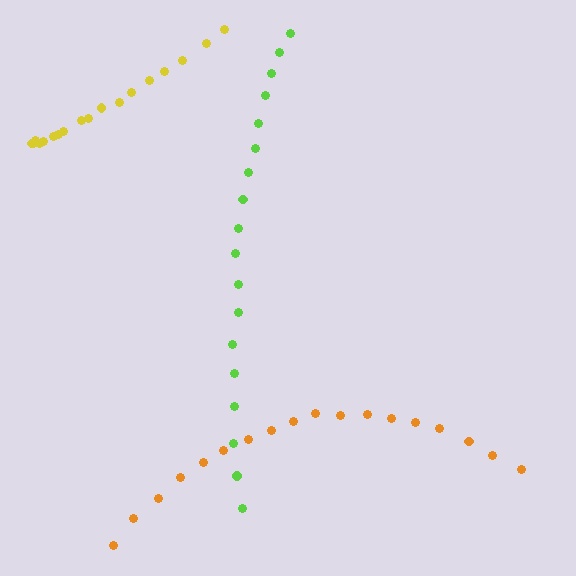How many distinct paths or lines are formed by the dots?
There are 3 distinct paths.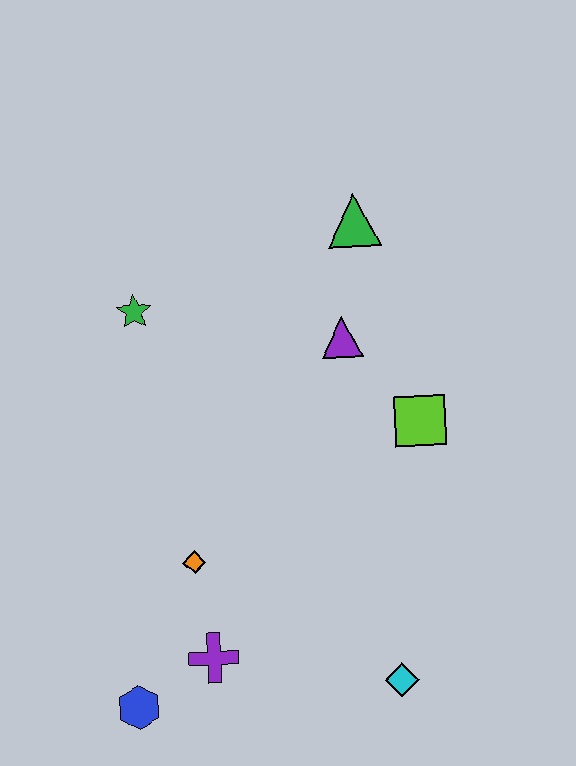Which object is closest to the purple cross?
The blue hexagon is closest to the purple cross.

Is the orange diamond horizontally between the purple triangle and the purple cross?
No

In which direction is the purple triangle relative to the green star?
The purple triangle is to the right of the green star.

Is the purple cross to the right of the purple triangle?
No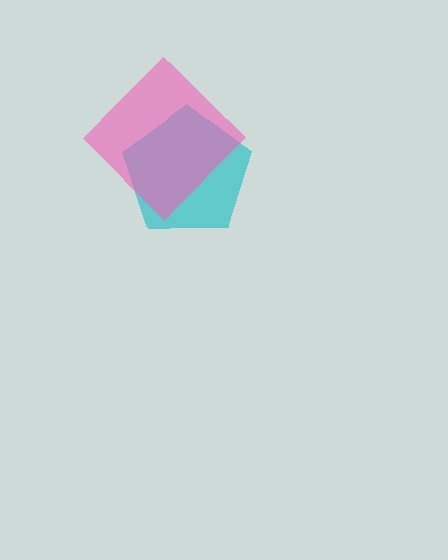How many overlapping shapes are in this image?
There are 2 overlapping shapes in the image.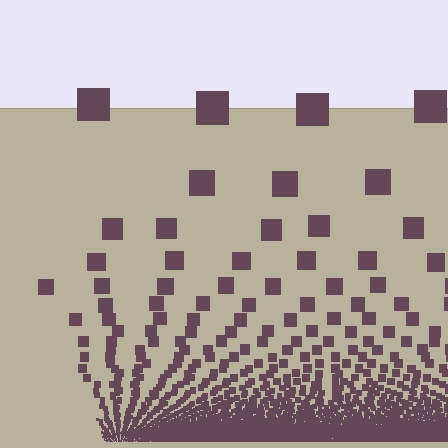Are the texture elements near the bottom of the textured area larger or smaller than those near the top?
Smaller. The gradient is inverted — elements near the bottom are smaller and denser.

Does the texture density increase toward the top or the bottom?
Density increases toward the bottom.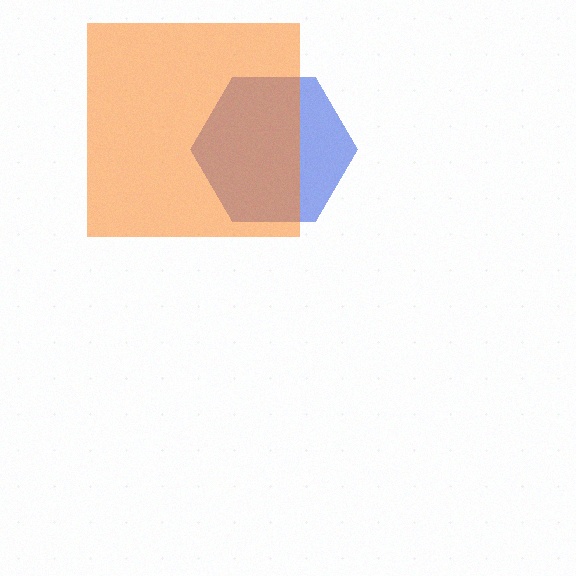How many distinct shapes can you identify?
There are 2 distinct shapes: a blue hexagon, an orange square.